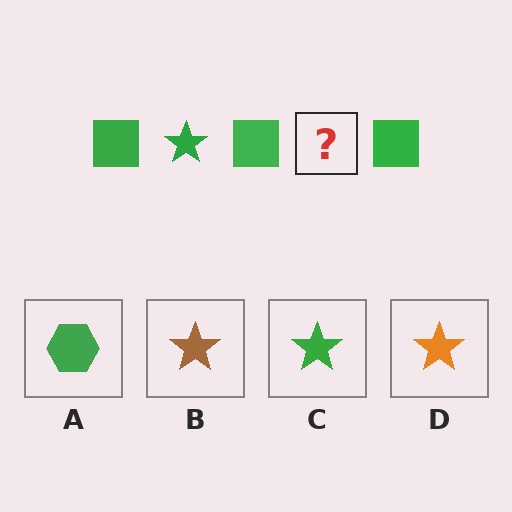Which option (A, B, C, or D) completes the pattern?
C.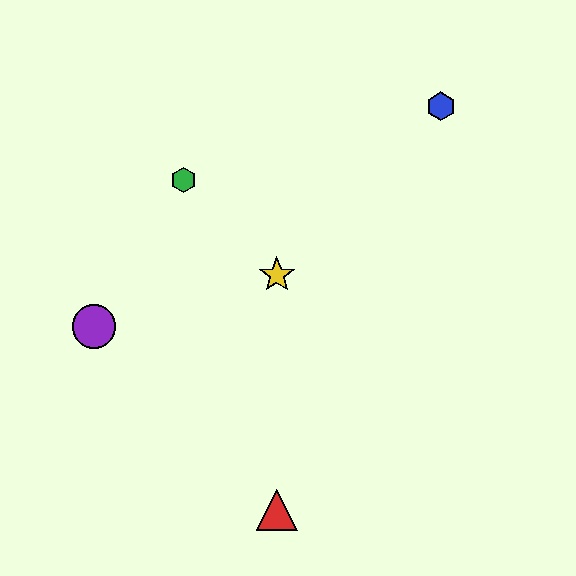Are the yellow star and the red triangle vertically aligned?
Yes, both are at x≈277.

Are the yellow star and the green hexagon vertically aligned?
No, the yellow star is at x≈277 and the green hexagon is at x≈184.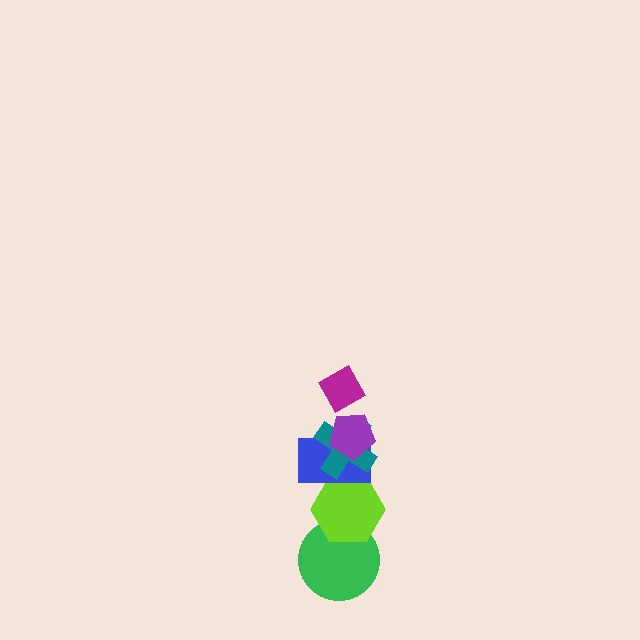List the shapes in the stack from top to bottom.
From top to bottom: the magenta diamond, the purple pentagon, the teal cross, the blue rectangle, the lime hexagon, the green circle.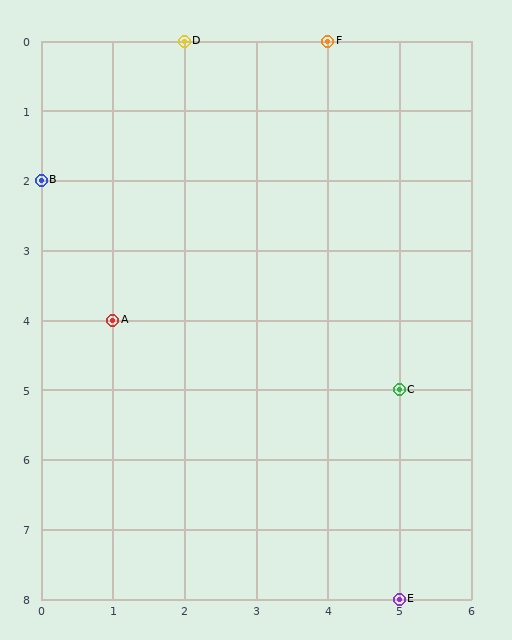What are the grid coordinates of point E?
Point E is at grid coordinates (5, 8).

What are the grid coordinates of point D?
Point D is at grid coordinates (2, 0).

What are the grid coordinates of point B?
Point B is at grid coordinates (0, 2).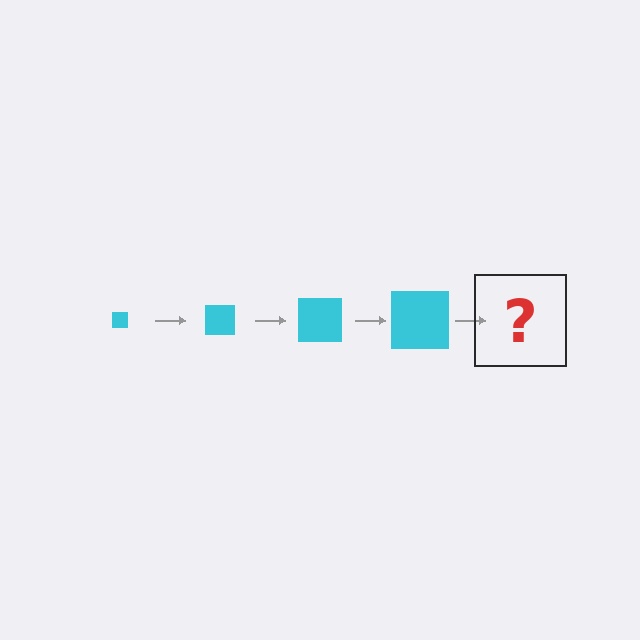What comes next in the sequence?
The next element should be a cyan square, larger than the previous one.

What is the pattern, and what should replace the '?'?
The pattern is that the square gets progressively larger each step. The '?' should be a cyan square, larger than the previous one.